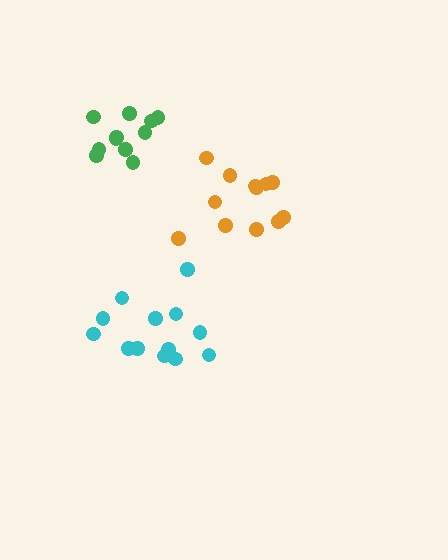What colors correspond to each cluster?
The clusters are colored: green, cyan, orange.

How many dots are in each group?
Group 1: 11 dots, Group 2: 13 dots, Group 3: 12 dots (36 total).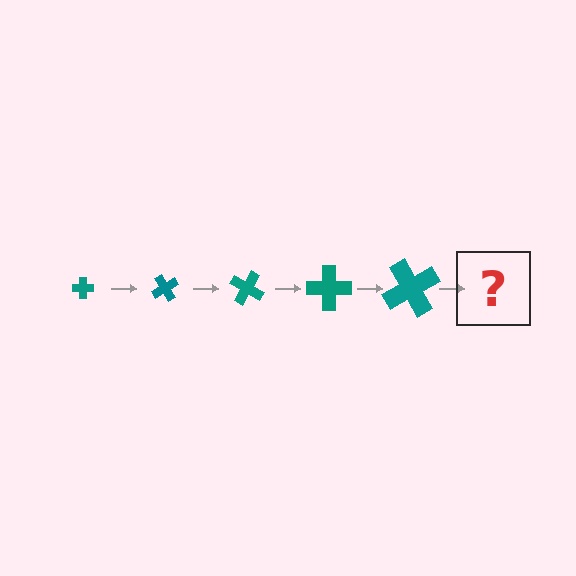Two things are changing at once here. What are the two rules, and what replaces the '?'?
The two rules are that the cross grows larger each step and it rotates 60 degrees each step. The '?' should be a cross, larger than the previous one and rotated 300 degrees from the start.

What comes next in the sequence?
The next element should be a cross, larger than the previous one and rotated 300 degrees from the start.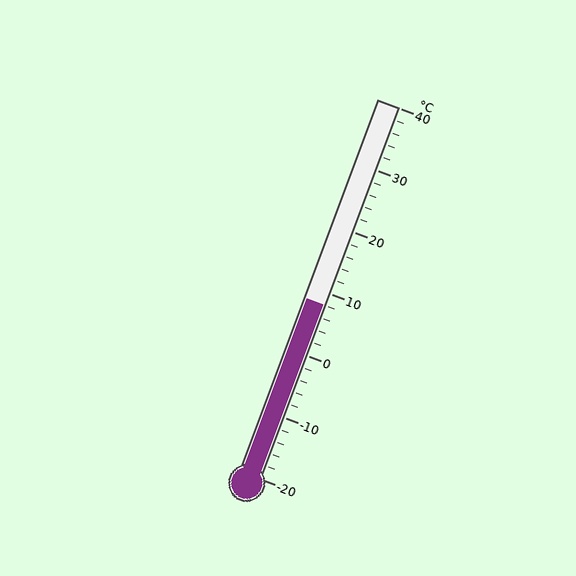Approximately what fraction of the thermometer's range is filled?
The thermometer is filled to approximately 45% of its range.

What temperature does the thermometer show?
The thermometer shows approximately 8°C.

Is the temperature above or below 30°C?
The temperature is below 30°C.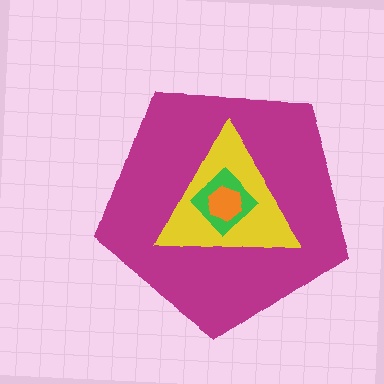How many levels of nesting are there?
4.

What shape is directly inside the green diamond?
The orange hexagon.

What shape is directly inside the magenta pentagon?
The yellow triangle.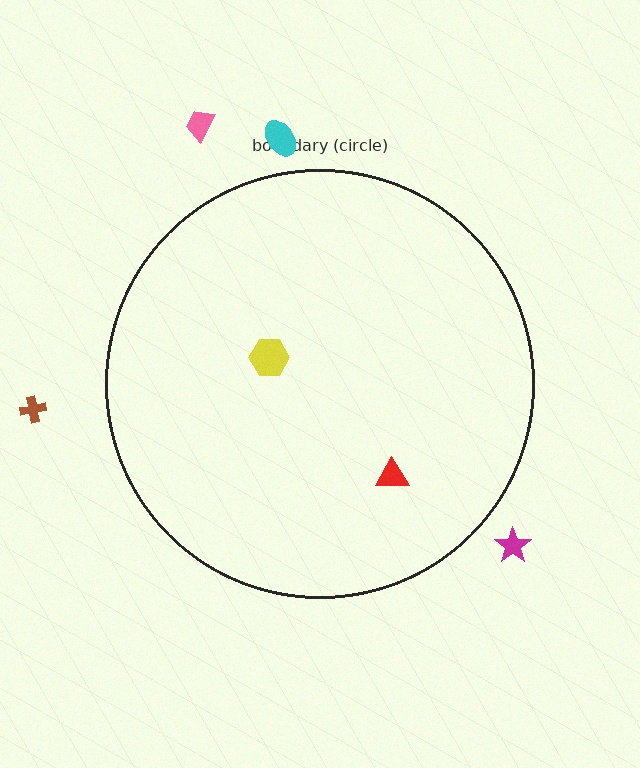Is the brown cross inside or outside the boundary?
Outside.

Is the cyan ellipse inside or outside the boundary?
Outside.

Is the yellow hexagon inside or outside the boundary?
Inside.